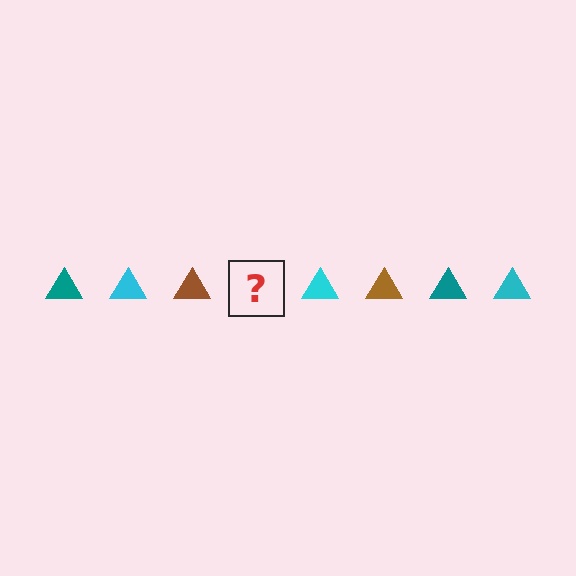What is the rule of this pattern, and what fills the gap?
The rule is that the pattern cycles through teal, cyan, brown triangles. The gap should be filled with a teal triangle.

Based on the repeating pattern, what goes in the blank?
The blank should be a teal triangle.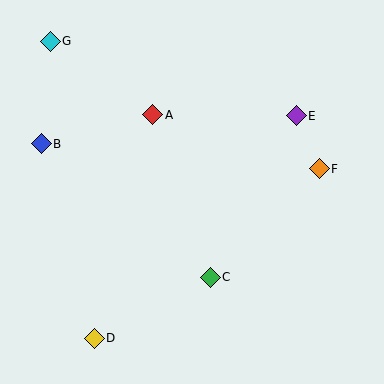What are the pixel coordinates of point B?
Point B is at (41, 144).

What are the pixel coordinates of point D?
Point D is at (94, 338).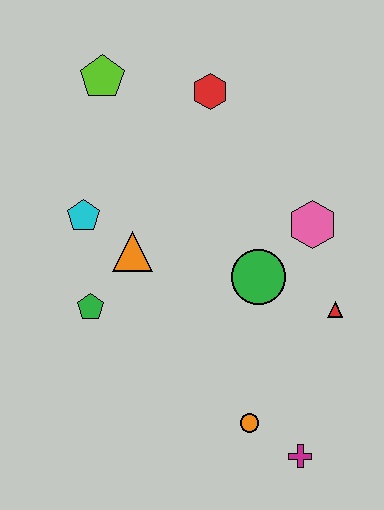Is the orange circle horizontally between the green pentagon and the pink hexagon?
Yes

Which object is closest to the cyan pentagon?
The orange triangle is closest to the cyan pentagon.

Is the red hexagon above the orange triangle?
Yes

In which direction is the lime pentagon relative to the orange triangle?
The lime pentagon is above the orange triangle.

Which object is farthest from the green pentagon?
The magenta cross is farthest from the green pentagon.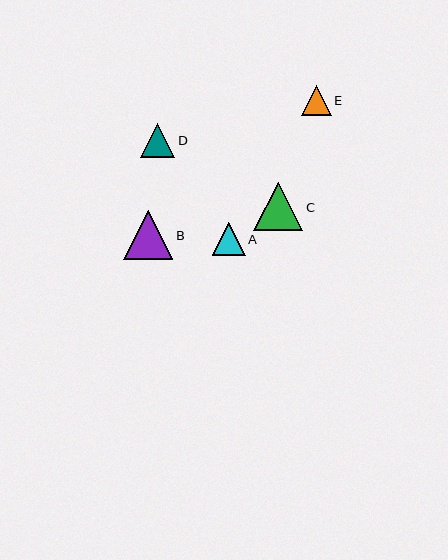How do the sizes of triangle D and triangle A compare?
Triangle D and triangle A are approximately the same size.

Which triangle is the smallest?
Triangle E is the smallest with a size of approximately 30 pixels.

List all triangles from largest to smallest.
From largest to smallest: B, C, D, A, E.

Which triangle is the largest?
Triangle B is the largest with a size of approximately 49 pixels.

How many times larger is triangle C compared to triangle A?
Triangle C is approximately 1.5 times the size of triangle A.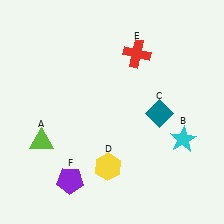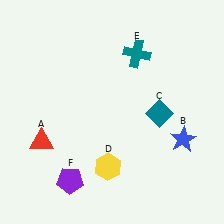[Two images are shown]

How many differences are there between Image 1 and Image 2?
There are 3 differences between the two images.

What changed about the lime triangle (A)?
In Image 1, A is lime. In Image 2, it changed to red.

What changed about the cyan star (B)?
In Image 1, B is cyan. In Image 2, it changed to blue.